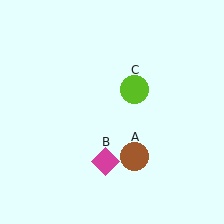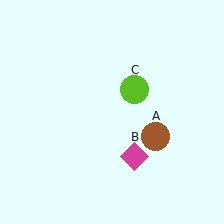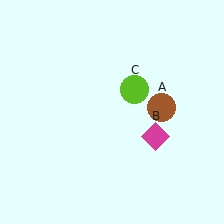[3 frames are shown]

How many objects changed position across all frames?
2 objects changed position: brown circle (object A), magenta diamond (object B).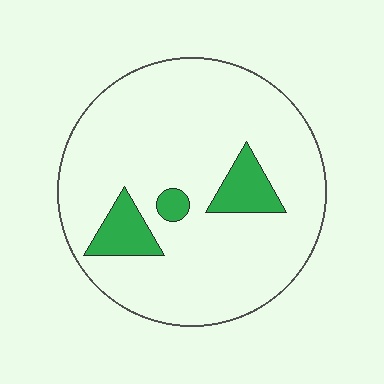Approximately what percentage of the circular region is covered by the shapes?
Approximately 10%.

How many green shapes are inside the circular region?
3.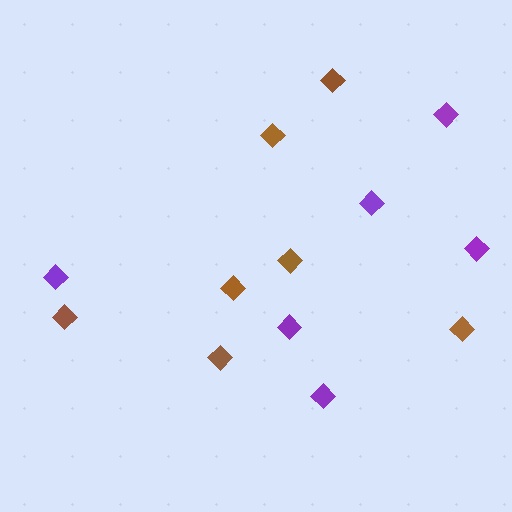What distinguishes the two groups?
There are 2 groups: one group of purple diamonds (6) and one group of brown diamonds (7).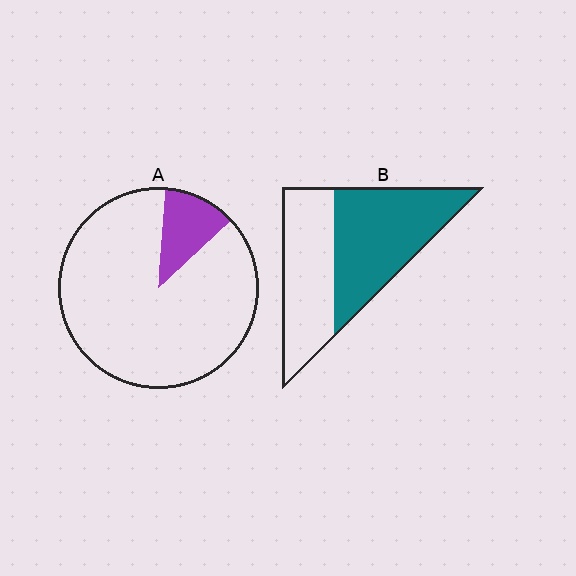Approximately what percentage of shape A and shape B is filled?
A is approximately 10% and B is approximately 55%.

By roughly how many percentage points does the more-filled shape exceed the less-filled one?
By roughly 45 percentage points (B over A).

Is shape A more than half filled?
No.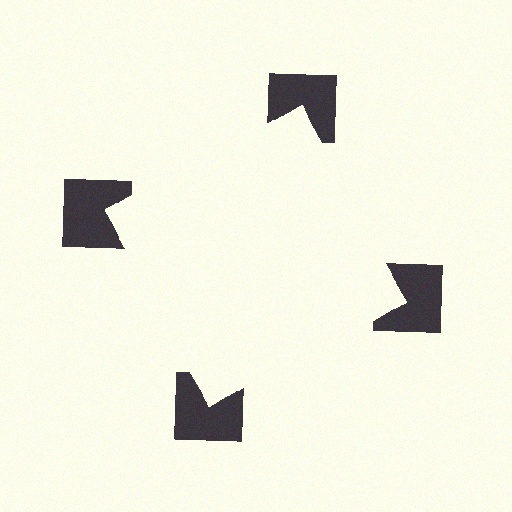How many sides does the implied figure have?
4 sides.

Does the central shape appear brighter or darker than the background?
It typically appears slightly brighter than the background, even though no actual brightness change is drawn.